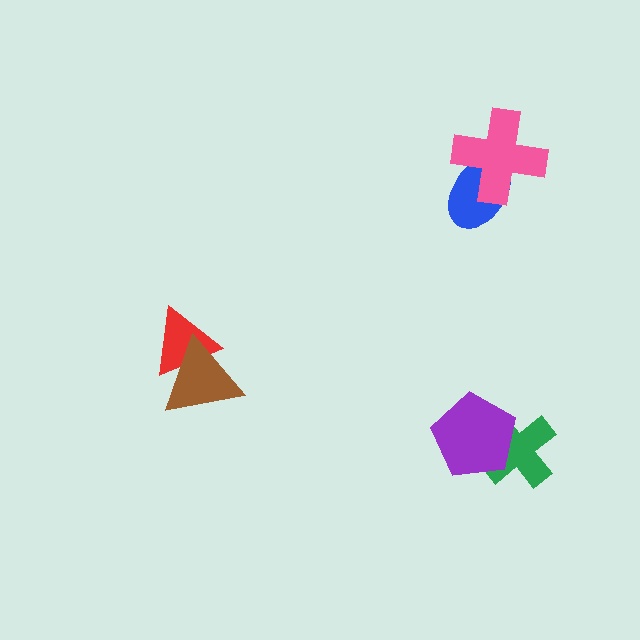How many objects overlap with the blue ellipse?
1 object overlaps with the blue ellipse.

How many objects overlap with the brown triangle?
1 object overlaps with the brown triangle.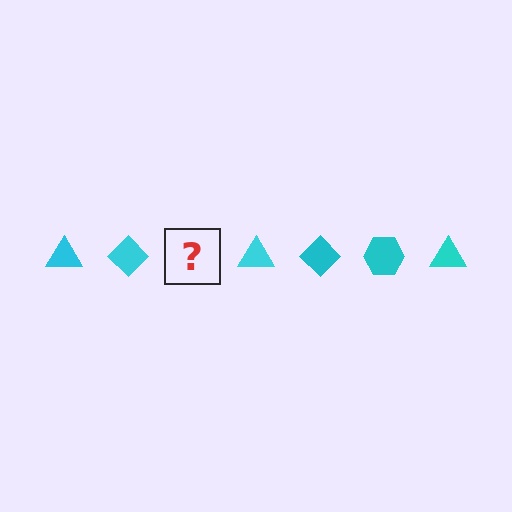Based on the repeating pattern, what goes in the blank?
The blank should be a cyan hexagon.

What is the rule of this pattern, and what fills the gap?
The rule is that the pattern cycles through triangle, diamond, hexagon shapes in cyan. The gap should be filled with a cyan hexagon.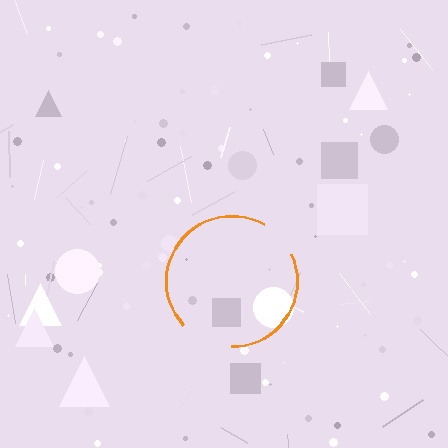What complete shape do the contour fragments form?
The contour fragments form a circle.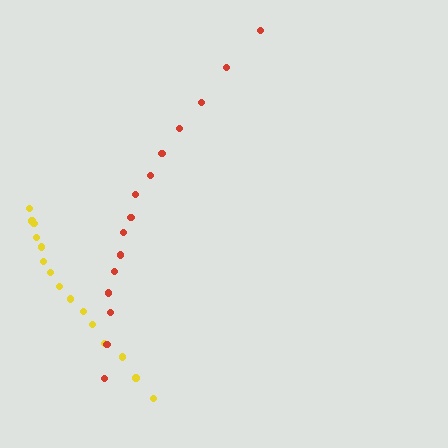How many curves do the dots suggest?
There are 2 distinct paths.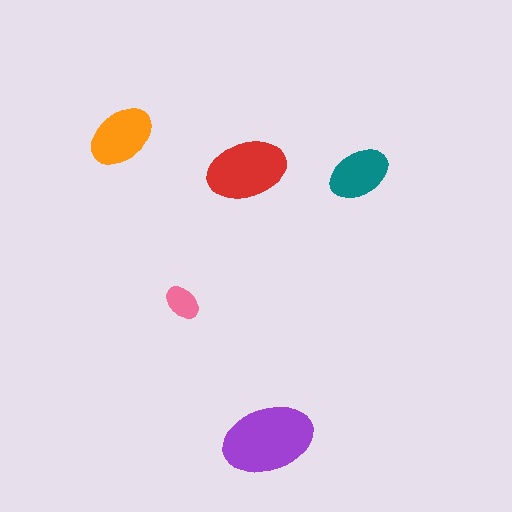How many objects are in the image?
There are 5 objects in the image.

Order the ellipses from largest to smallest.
the purple one, the red one, the orange one, the teal one, the pink one.